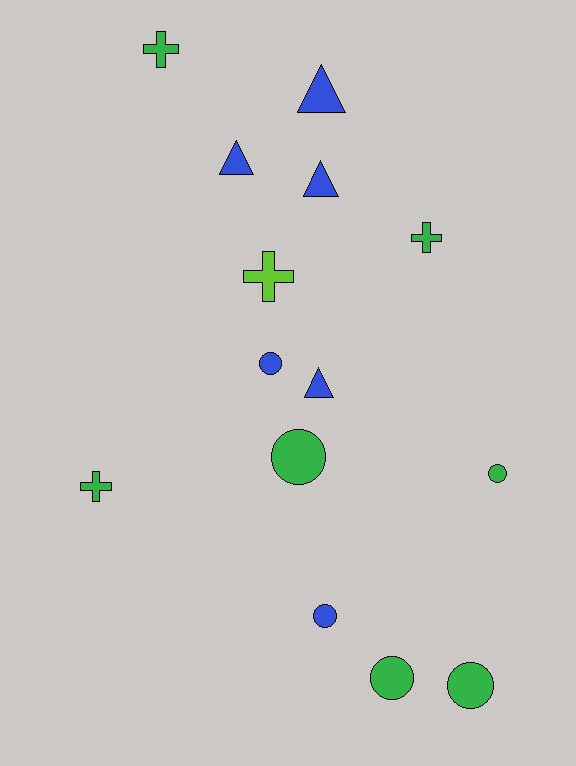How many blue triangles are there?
There are 4 blue triangles.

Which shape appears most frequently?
Circle, with 6 objects.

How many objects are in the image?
There are 14 objects.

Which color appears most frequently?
Green, with 7 objects.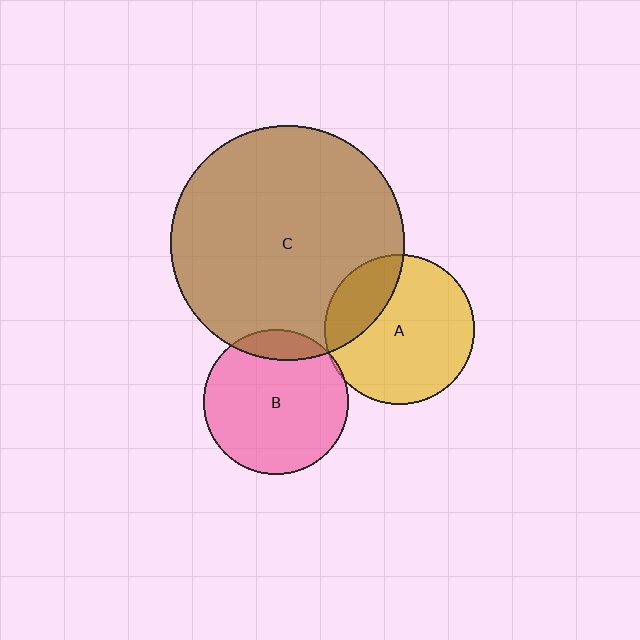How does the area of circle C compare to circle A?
Approximately 2.4 times.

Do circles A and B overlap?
Yes.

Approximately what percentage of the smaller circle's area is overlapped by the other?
Approximately 5%.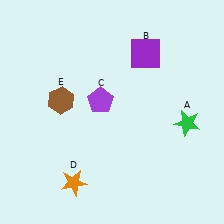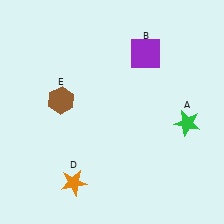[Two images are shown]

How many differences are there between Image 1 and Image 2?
There is 1 difference between the two images.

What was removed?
The purple pentagon (C) was removed in Image 2.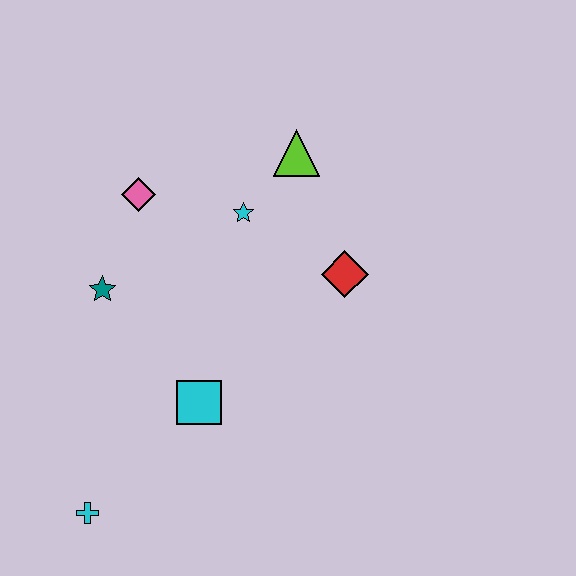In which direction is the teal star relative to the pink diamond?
The teal star is below the pink diamond.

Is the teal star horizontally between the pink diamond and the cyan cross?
Yes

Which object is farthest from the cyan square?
The lime triangle is farthest from the cyan square.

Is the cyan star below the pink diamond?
Yes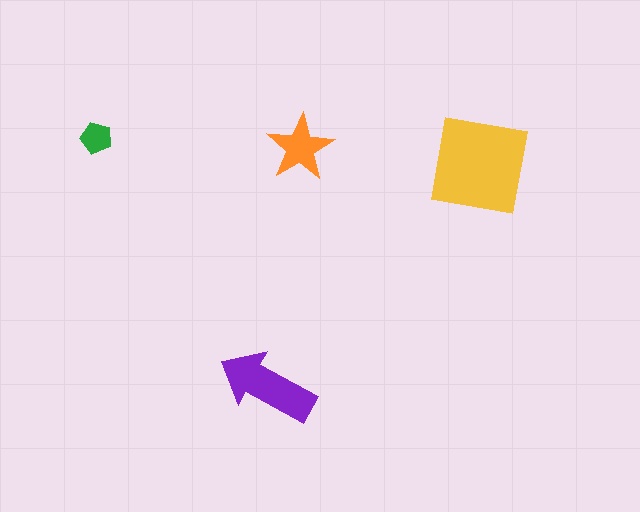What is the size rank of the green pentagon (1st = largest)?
4th.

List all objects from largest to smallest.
The yellow square, the purple arrow, the orange star, the green pentagon.